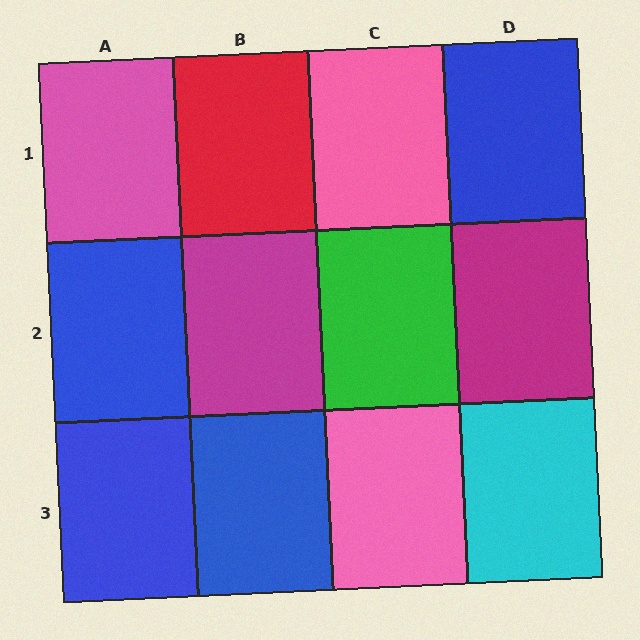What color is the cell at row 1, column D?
Blue.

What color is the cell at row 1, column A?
Pink.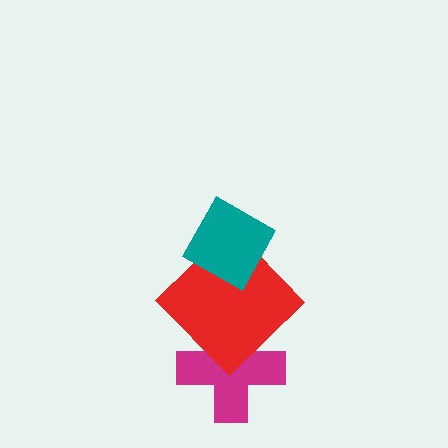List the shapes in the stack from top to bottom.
From top to bottom: the teal diamond, the red diamond, the magenta cross.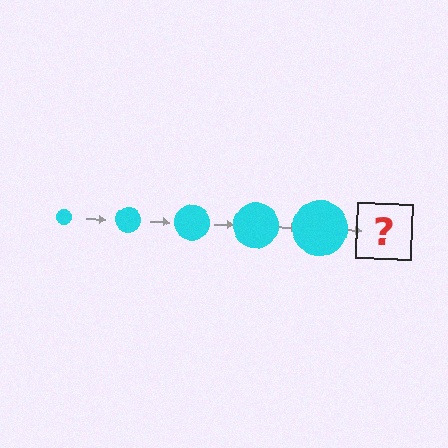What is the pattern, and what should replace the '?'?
The pattern is that the circle gets progressively larger each step. The '?' should be a cyan circle, larger than the previous one.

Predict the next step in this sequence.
The next step is a cyan circle, larger than the previous one.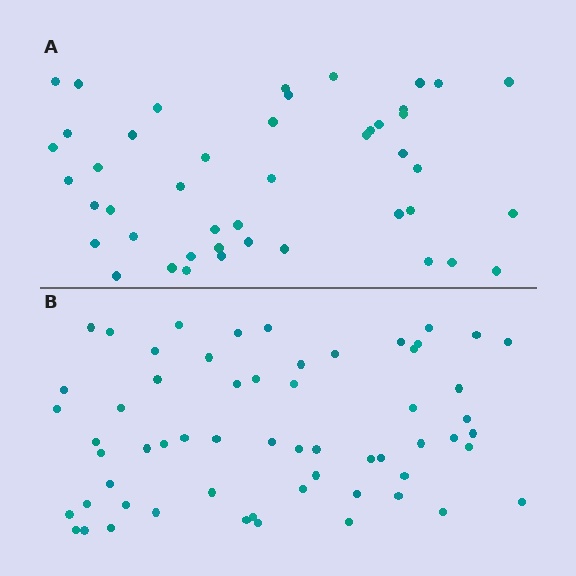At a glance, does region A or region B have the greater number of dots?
Region B (the bottom region) has more dots.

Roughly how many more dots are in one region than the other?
Region B has approximately 15 more dots than region A.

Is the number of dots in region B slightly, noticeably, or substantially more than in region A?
Region B has noticeably more, but not dramatically so. The ratio is roughly 1.3 to 1.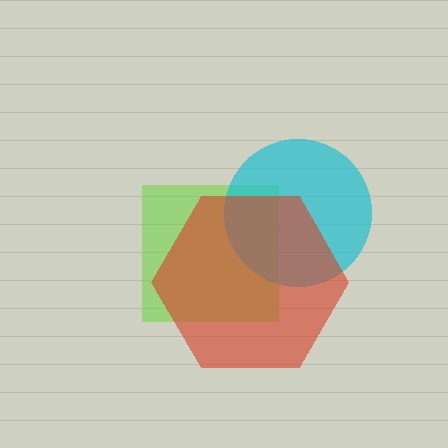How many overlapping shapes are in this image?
There are 3 overlapping shapes in the image.